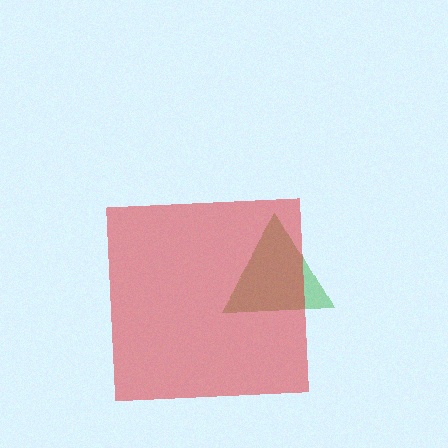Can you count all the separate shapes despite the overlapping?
Yes, there are 2 separate shapes.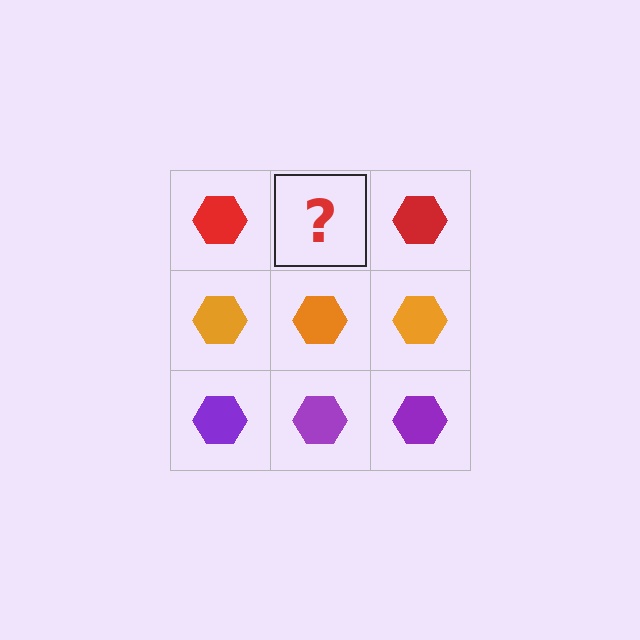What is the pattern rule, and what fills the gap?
The rule is that each row has a consistent color. The gap should be filled with a red hexagon.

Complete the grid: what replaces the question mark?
The question mark should be replaced with a red hexagon.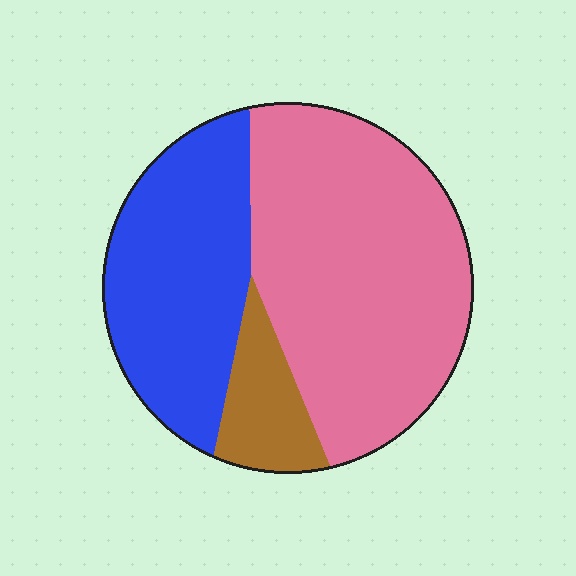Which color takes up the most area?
Pink, at roughly 55%.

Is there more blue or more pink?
Pink.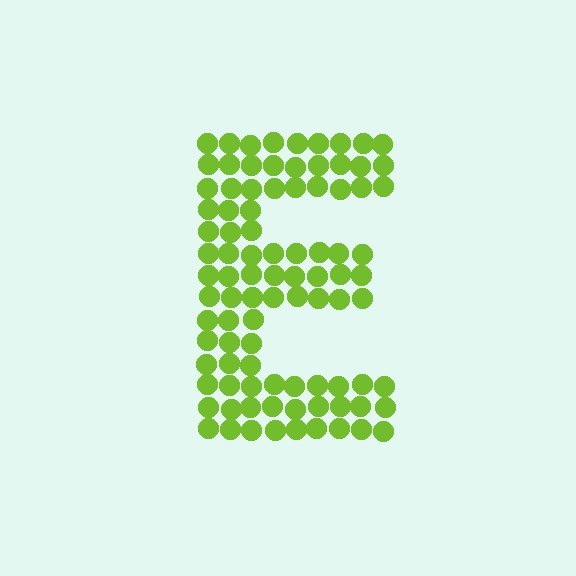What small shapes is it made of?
It is made of small circles.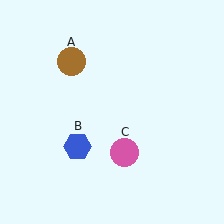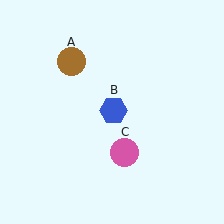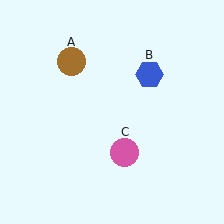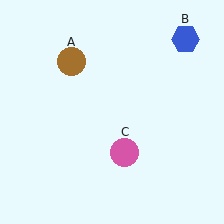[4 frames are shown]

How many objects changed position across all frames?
1 object changed position: blue hexagon (object B).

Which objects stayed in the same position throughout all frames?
Brown circle (object A) and pink circle (object C) remained stationary.